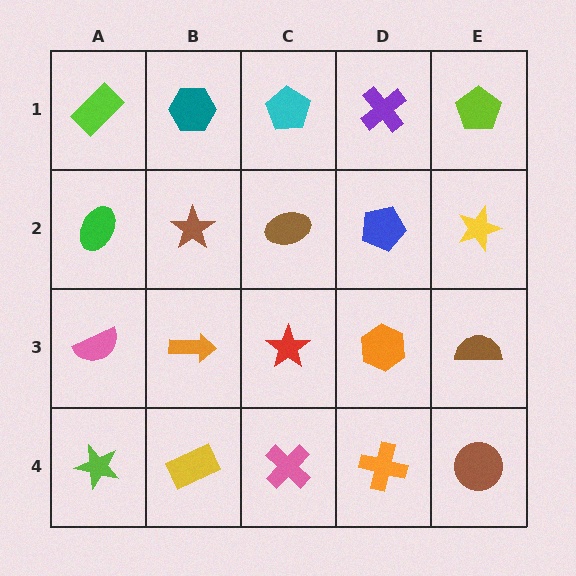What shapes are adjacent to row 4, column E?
A brown semicircle (row 3, column E), an orange cross (row 4, column D).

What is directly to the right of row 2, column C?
A blue pentagon.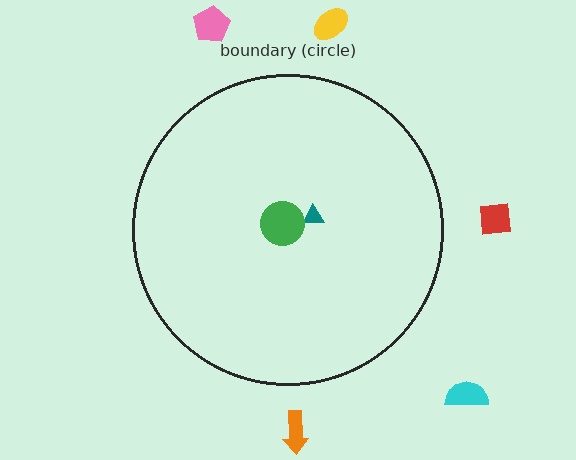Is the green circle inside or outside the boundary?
Inside.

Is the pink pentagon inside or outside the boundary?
Outside.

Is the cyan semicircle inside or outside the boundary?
Outside.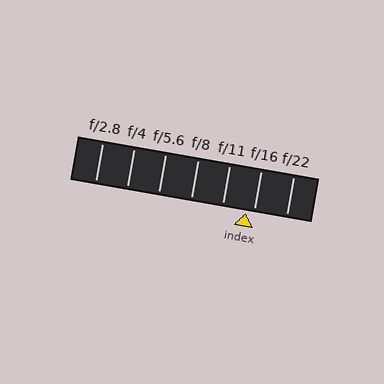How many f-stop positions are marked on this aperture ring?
There are 7 f-stop positions marked.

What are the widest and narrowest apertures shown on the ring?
The widest aperture shown is f/2.8 and the narrowest is f/22.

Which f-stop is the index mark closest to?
The index mark is closest to f/16.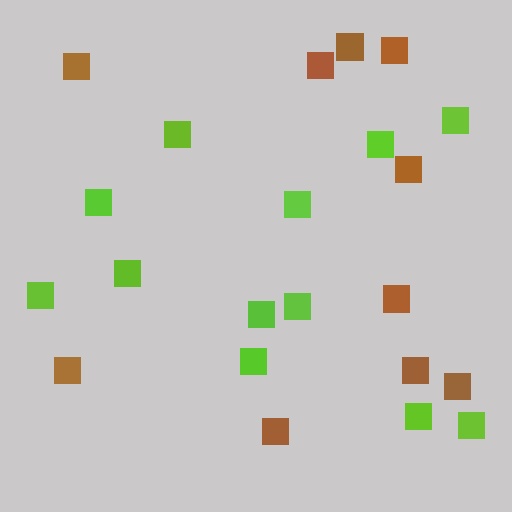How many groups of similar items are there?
There are 2 groups: one group of lime squares (12) and one group of brown squares (10).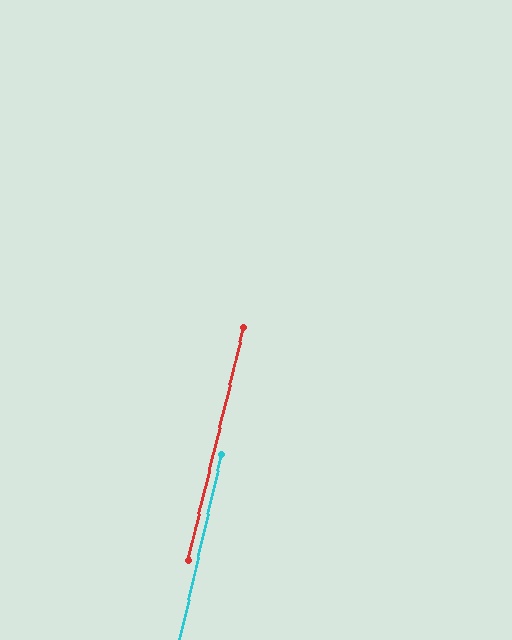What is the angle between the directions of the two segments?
Approximately 1 degree.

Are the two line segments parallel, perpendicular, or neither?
Parallel — their directions differ by only 0.8°.